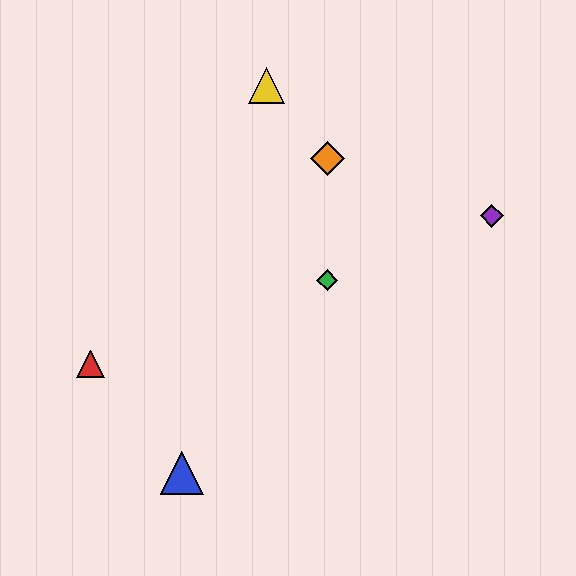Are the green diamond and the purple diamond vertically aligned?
No, the green diamond is at x≈327 and the purple diamond is at x≈492.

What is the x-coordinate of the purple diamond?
The purple diamond is at x≈492.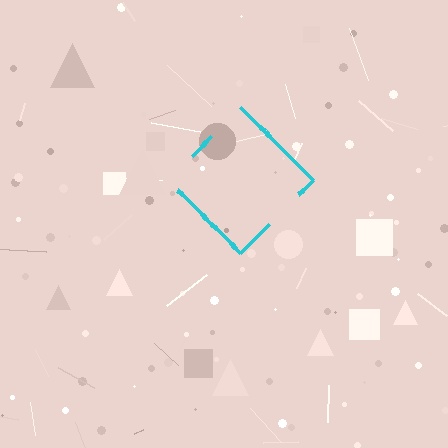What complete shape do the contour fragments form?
The contour fragments form a diamond.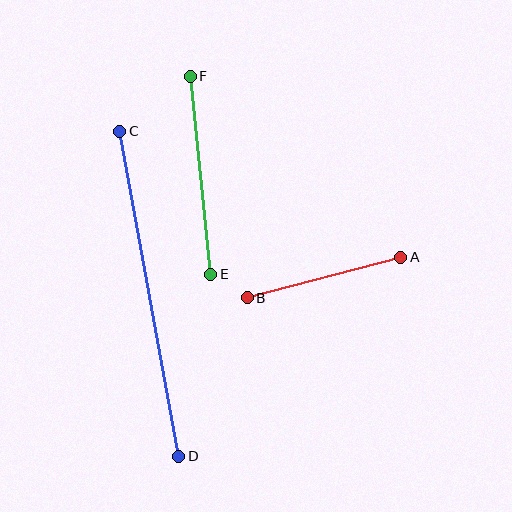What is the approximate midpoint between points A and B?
The midpoint is at approximately (324, 278) pixels.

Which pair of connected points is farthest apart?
Points C and D are farthest apart.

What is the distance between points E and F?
The distance is approximately 199 pixels.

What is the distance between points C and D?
The distance is approximately 330 pixels.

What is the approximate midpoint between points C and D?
The midpoint is at approximately (149, 294) pixels.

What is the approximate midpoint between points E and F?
The midpoint is at approximately (201, 175) pixels.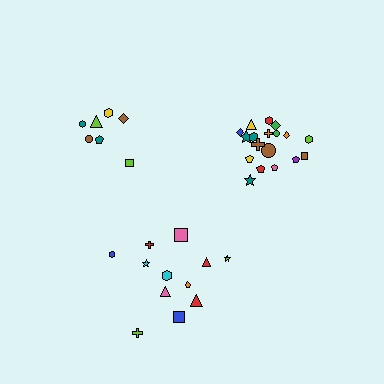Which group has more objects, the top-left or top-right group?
The top-right group.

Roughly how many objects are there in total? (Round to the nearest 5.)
Roughly 35 objects in total.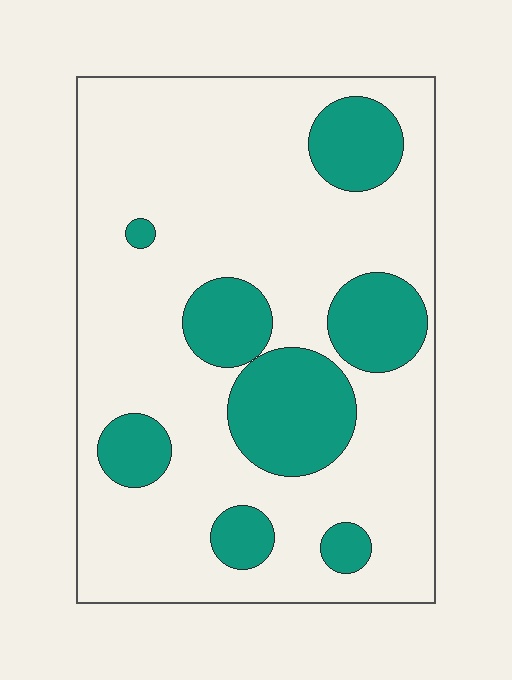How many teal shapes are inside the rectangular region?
8.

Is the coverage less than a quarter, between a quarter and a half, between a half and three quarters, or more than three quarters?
Less than a quarter.